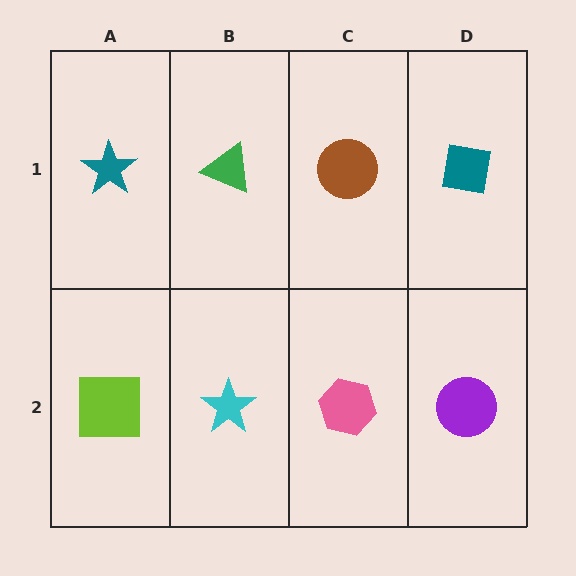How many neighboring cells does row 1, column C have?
3.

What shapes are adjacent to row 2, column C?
A brown circle (row 1, column C), a cyan star (row 2, column B), a purple circle (row 2, column D).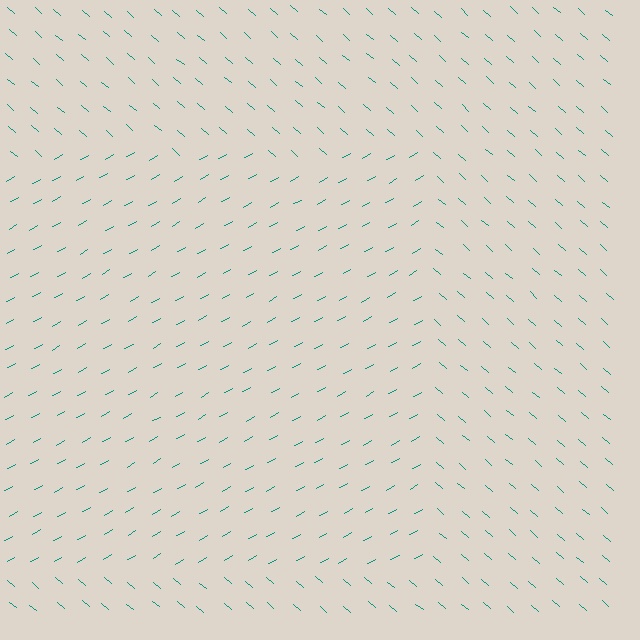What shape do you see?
I see a rectangle.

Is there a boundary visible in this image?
Yes, there is a texture boundary formed by a change in line orientation.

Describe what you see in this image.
The image is filled with small teal line segments. A rectangle region in the image has lines oriented differently from the surrounding lines, creating a visible texture boundary.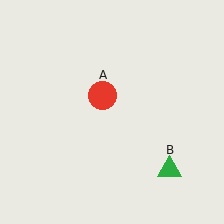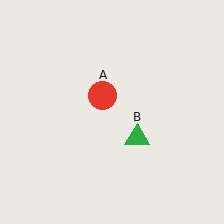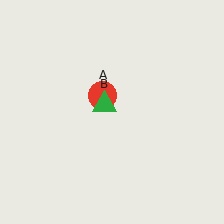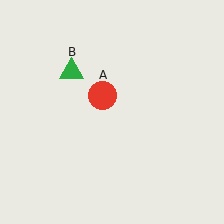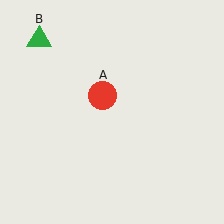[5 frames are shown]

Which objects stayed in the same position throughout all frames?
Red circle (object A) remained stationary.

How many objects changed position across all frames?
1 object changed position: green triangle (object B).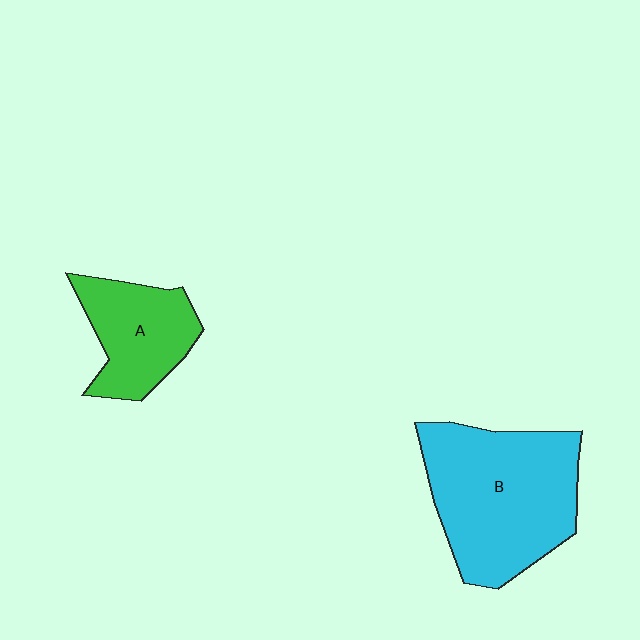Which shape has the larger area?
Shape B (cyan).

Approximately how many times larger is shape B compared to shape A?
Approximately 1.9 times.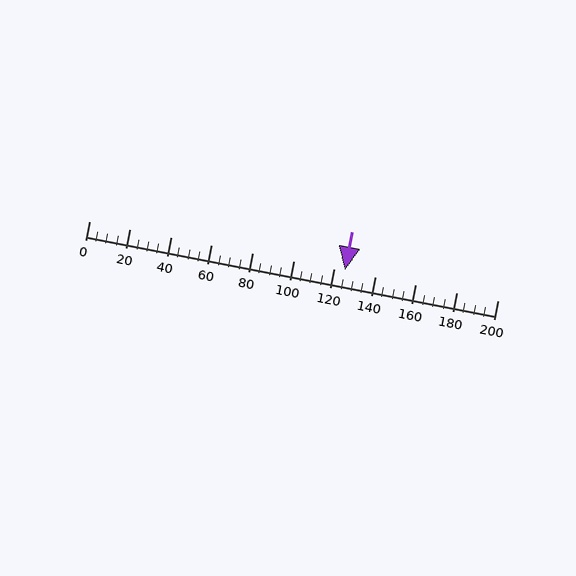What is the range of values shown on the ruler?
The ruler shows values from 0 to 200.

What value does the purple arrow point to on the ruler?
The purple arrow points to approximately 125.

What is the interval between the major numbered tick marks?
The major tick marks are spaced 20 units apart.